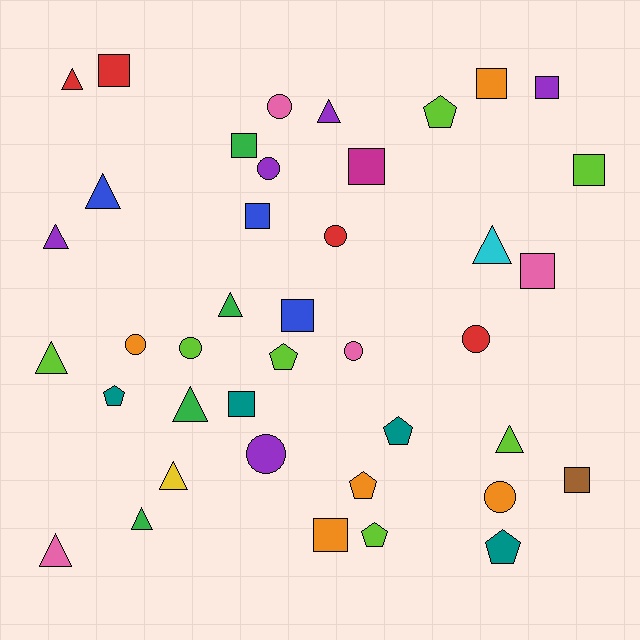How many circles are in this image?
There are 9 circles.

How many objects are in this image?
There are 40 objects.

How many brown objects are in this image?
There is 1 brown object.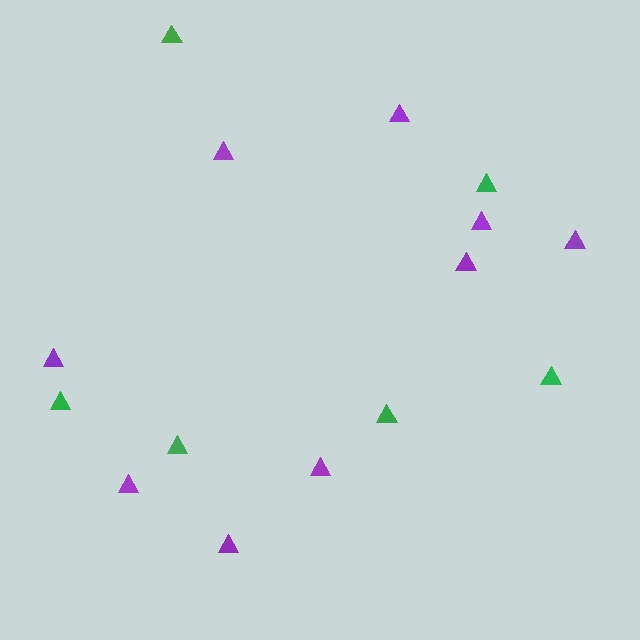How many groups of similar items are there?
There are 2 groups: one group of purple triangles (9) and one group of green triangles (6).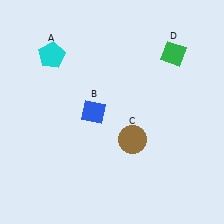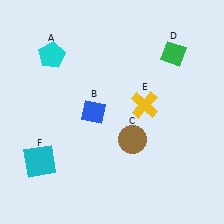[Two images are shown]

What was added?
A yellow cross (E), a cyan square (F) were added in Image 2.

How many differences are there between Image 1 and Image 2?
There are 2 differences between the two images.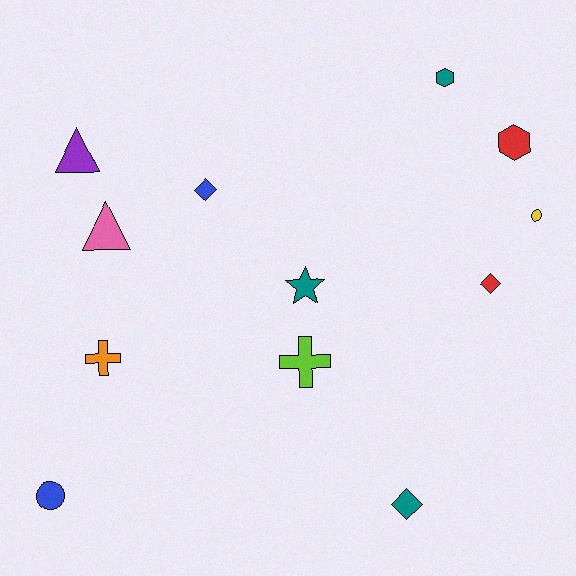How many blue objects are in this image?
There are 2 blue objects.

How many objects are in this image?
There are 12 objects.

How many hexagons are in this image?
There are 2 hexagons.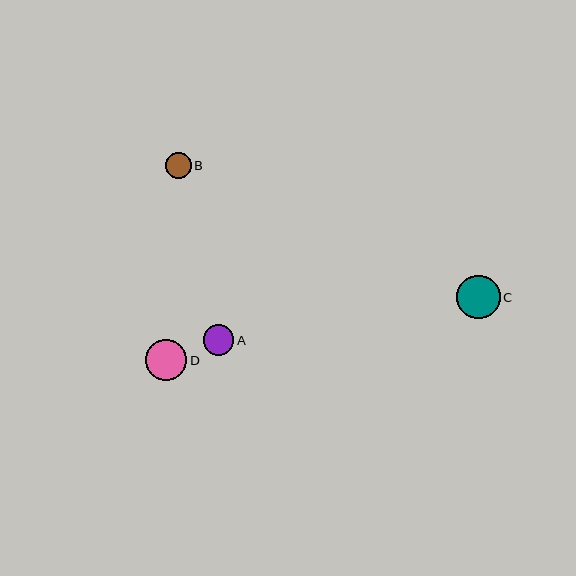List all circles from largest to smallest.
From largest to smallest: C, D, A, B.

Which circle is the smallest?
Circle B is the smallest with a size of approximately 26 pixels.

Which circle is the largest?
Circle C is the largest with a size of approximately 43 pixels.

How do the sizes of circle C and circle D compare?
Circle C and circle D are approximately the same size.